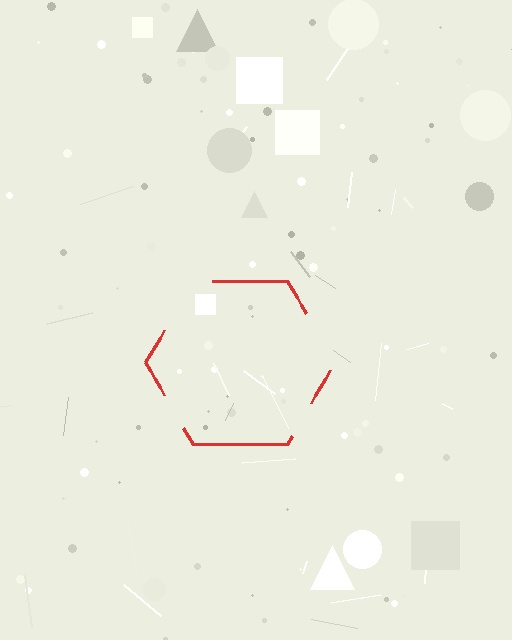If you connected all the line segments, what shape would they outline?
They would outline a hexagon.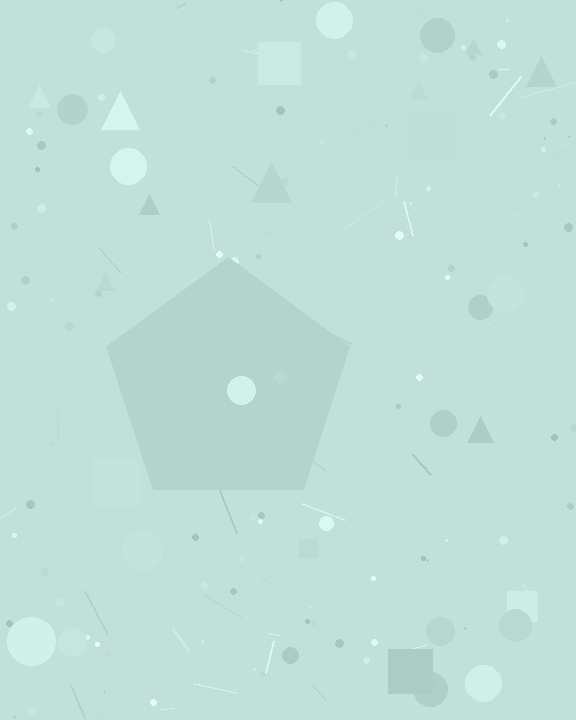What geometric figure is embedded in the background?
A pentagon is embedded in the background.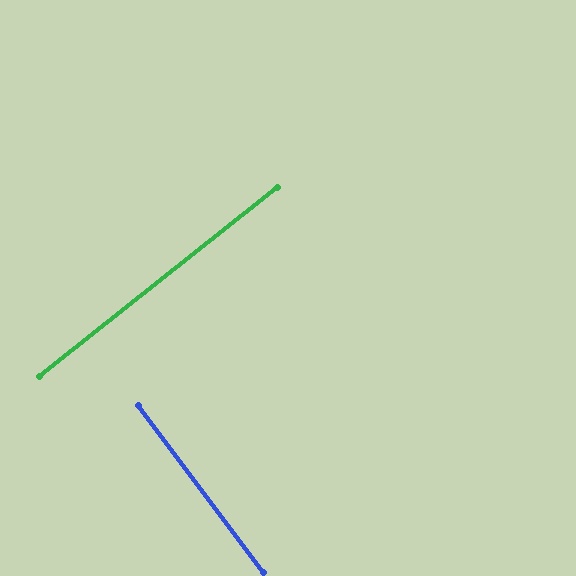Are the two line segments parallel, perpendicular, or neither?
Perpendicular — they meet at approximately 89°.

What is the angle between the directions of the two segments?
Approximately 89 degrees.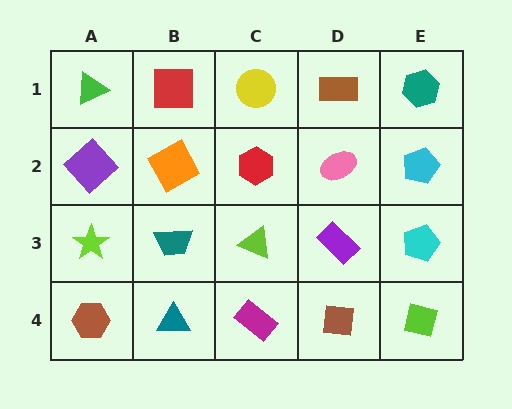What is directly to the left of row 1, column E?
A brown rectangle.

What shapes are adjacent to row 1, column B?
An orange square (row 2, column B), a green triangle (row 1, column A), a yellow circle (row 1, column C).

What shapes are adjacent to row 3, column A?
A purple diamond (row 2, column A), a brown hexagon (row 4, column A), a teal trapezoid (row 3, column B).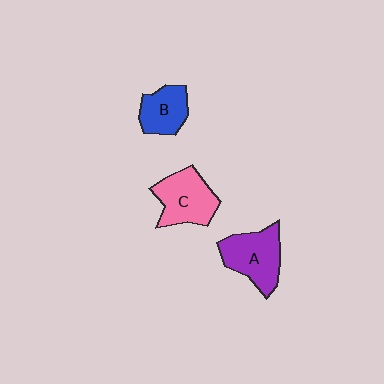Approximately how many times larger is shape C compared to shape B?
Approximately 1.4 times.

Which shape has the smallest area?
Shape B (blue).